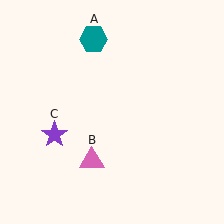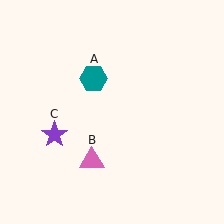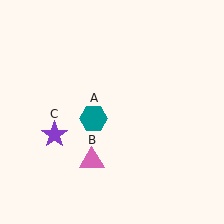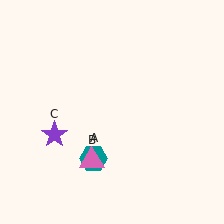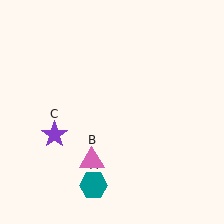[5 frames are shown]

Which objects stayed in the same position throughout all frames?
Pink triangle (object B) and purple star (object C) remained stationary.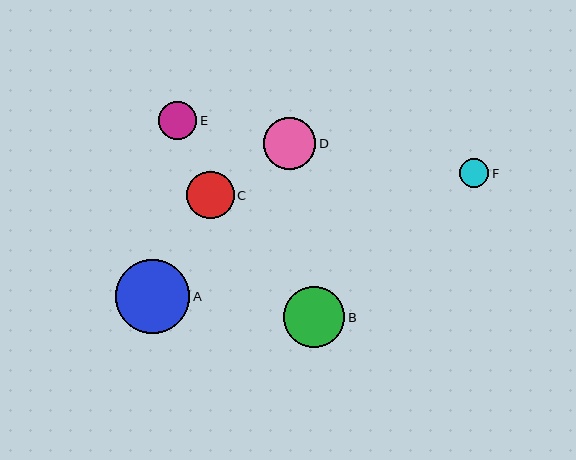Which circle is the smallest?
Circle F is the smallest with a size of approximately 29 pixels.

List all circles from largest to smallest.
From largest to smallest: A, B, D, C, E, F.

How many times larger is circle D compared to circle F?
Circle D is approximately 1.8 times the size of circle F.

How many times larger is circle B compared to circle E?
Circle B is approximately 1.6 times the size of circle E.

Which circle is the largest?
Circle A is the largest with a size of approximately 74 pixels.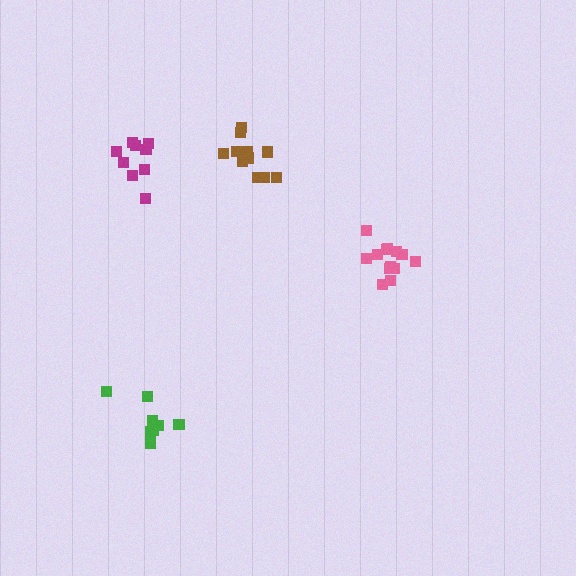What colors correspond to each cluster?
The clusters are colored: pink, green, brown, magenta.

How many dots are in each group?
Group 1: 13 dots, Group 2: 9 dots, Group 3: 12 dots, Group 4: 9 dots (43 total).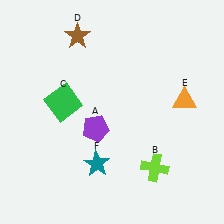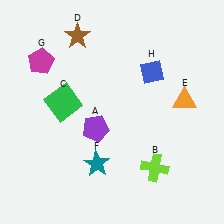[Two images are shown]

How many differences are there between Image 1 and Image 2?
There are 2 differences between the two images.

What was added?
A magenta pentagon (G), a blue diamond (H) were added in Image 2.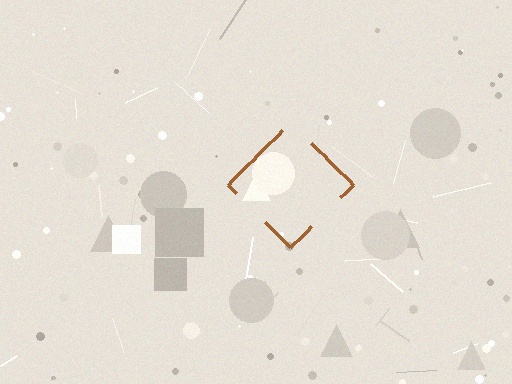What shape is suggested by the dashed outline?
The dashed outline suggests a diamond.